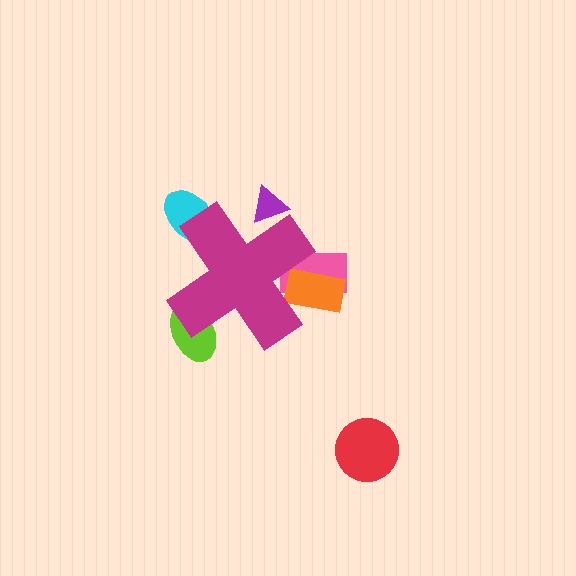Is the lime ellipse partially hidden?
Yes, the lime ellipse is partially hidden behind the magenta cross.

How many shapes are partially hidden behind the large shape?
5 shapes are partially hidden.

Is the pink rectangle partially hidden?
Yes, the pink rectangle is partially hidden behind the magenta cross.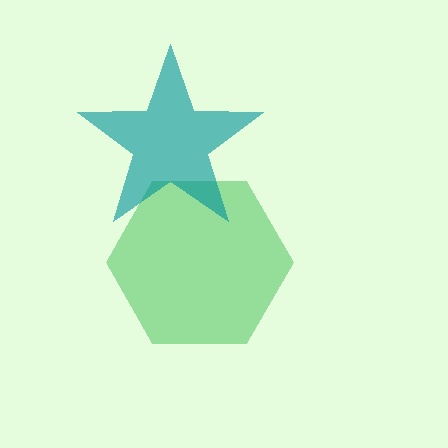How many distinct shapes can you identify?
There are 2 distinct shapes: a green hexagon, a teal star.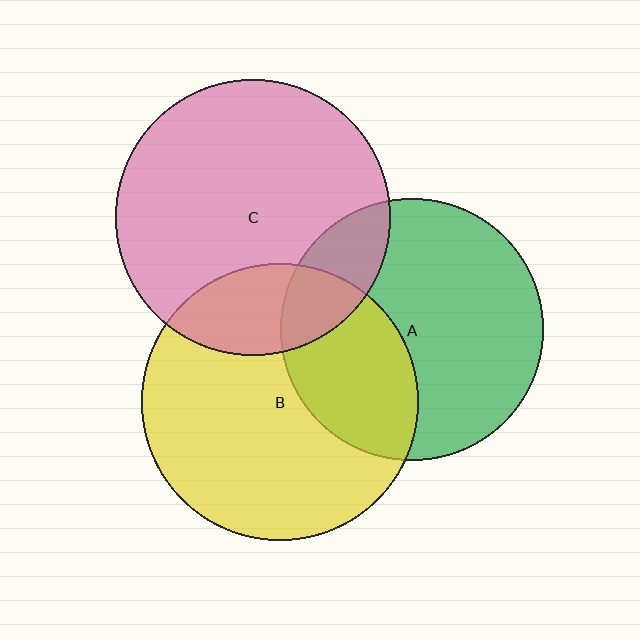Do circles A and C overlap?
Yes.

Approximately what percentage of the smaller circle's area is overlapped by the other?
Approximately 20%.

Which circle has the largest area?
Circle B (yellow).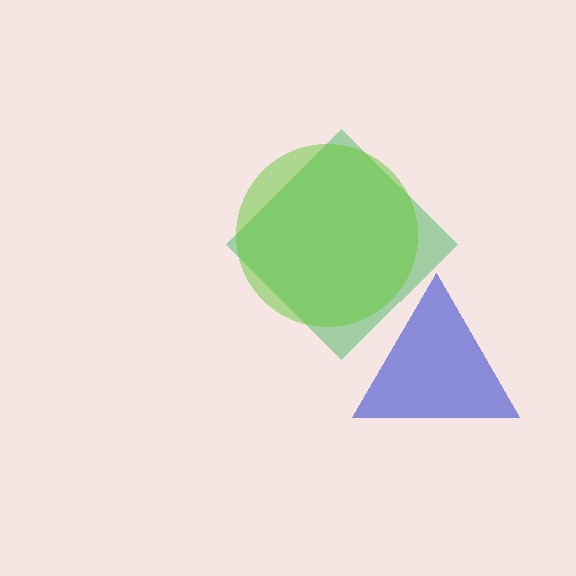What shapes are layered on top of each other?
The layered shapes are: a blue triangle, a green diamond, a lime circle.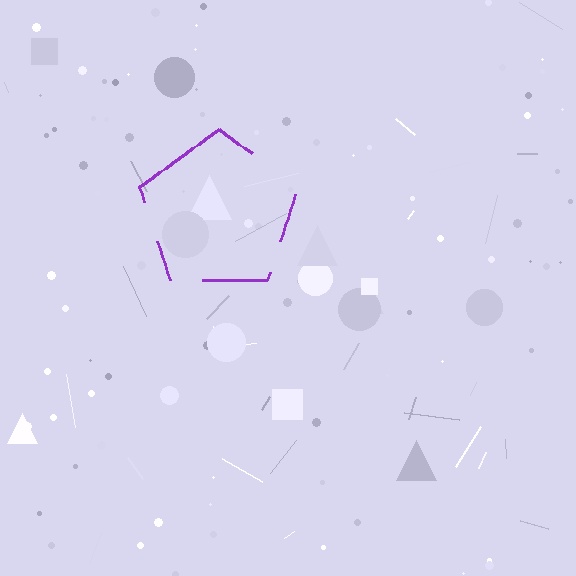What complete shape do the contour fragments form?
The contour fragments form a pentagon.